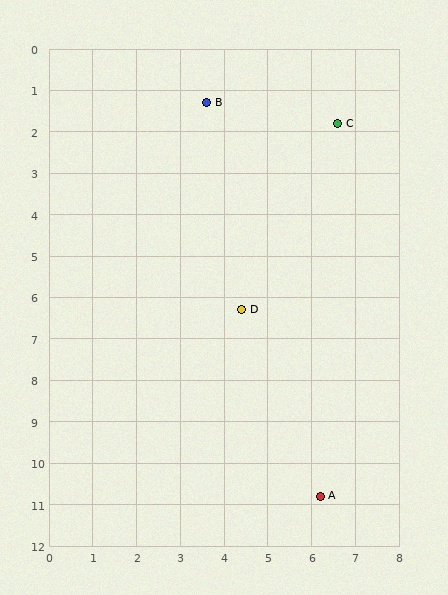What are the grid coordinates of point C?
Point C is at approximately (6.6, 1.8).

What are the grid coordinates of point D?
Point D is at approximately (4.4, 6.3).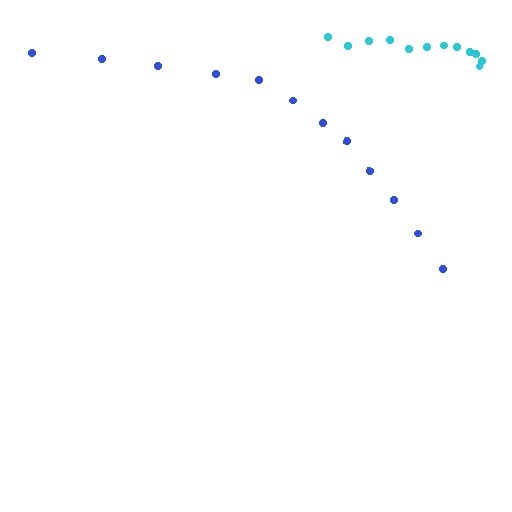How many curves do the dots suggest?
There are 2 distinct paths.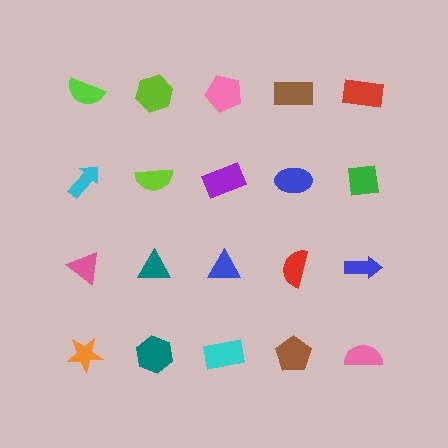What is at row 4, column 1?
An orange star.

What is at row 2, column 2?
A lime semicircle.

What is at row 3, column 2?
A teal triangle.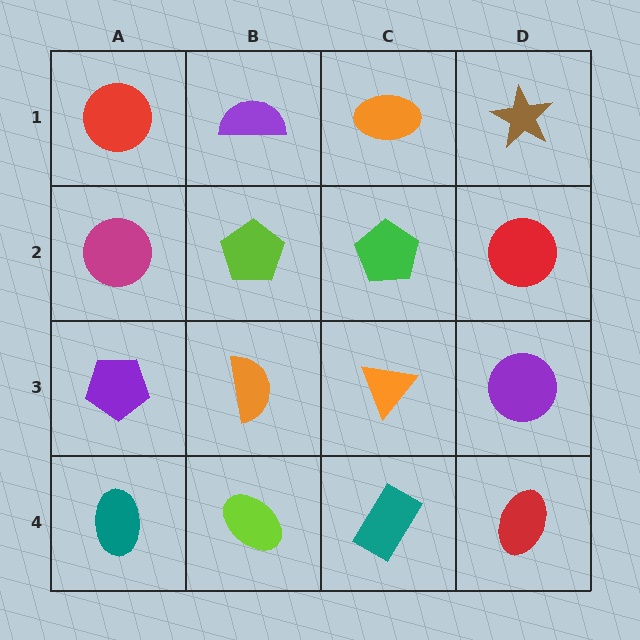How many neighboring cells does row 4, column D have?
2.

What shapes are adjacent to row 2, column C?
An orange ellipse (row 1, column C), an orange triangle (row 3, column C), a lime pentagon (row 2, column B), a red circle (row 2, column D).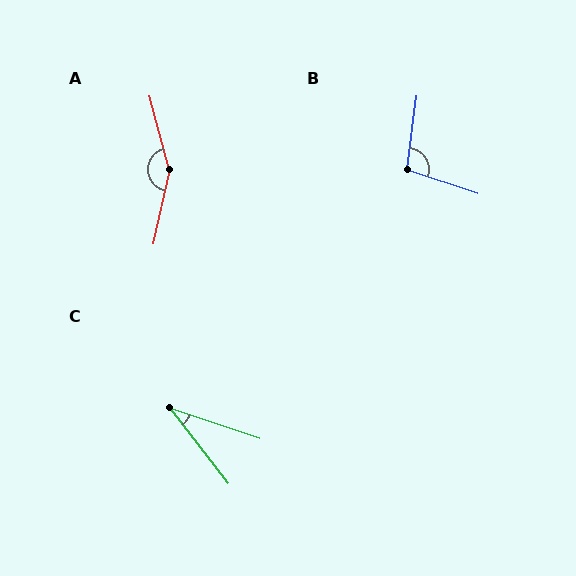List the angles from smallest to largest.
C (34°), B (101°), A (153°).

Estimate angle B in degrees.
Approximately 101 degrees.